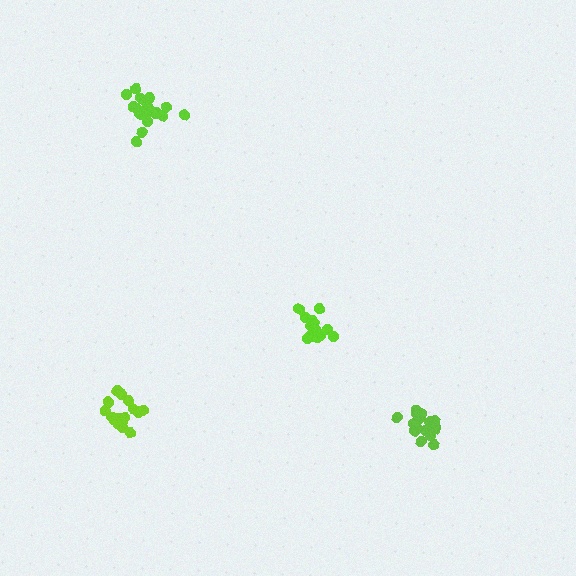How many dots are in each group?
Group 1: 18 dots, Group 2: 17 dots, Group 3: 14 dots, Group 4: 17 dots (66 total).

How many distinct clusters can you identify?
There are 4 distinct clusters.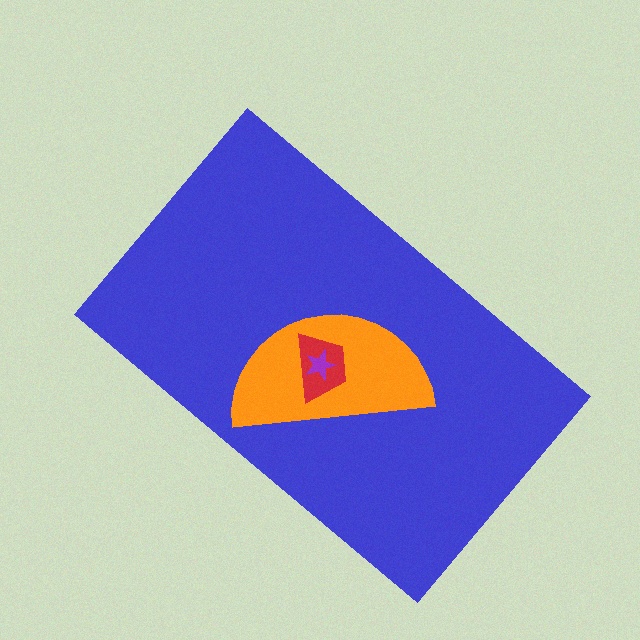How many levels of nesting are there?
4.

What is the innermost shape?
The purple star.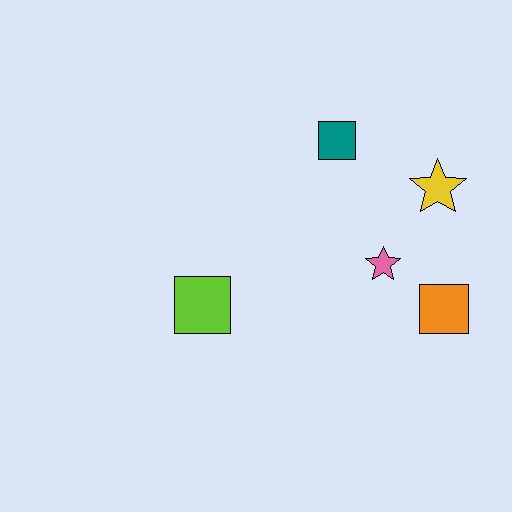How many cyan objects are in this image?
There are no cyan objects.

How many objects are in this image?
There are 5 objects.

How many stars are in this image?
There are 2 stars.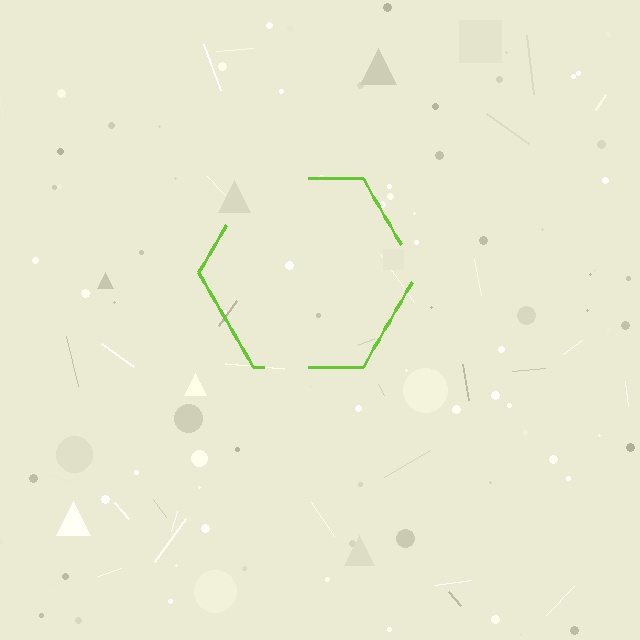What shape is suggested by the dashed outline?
The dashed outline suggests a hexagon.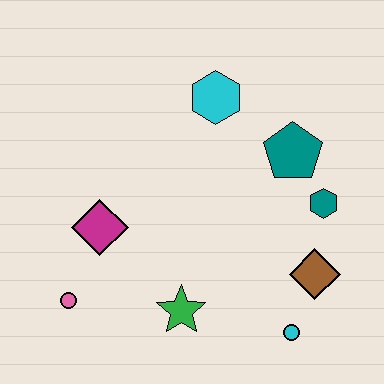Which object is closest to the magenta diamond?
The pink circle is closest to the magenta diamond.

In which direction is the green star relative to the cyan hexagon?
The green star is below the cyan hexagon.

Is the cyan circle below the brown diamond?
Yes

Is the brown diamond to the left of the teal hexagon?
Yes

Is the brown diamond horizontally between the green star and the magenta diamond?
No